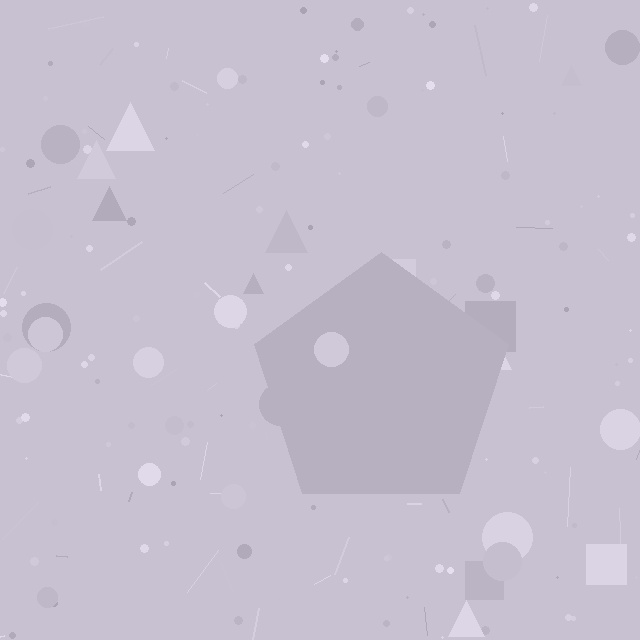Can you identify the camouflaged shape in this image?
The camouflaged shape is a pentagon.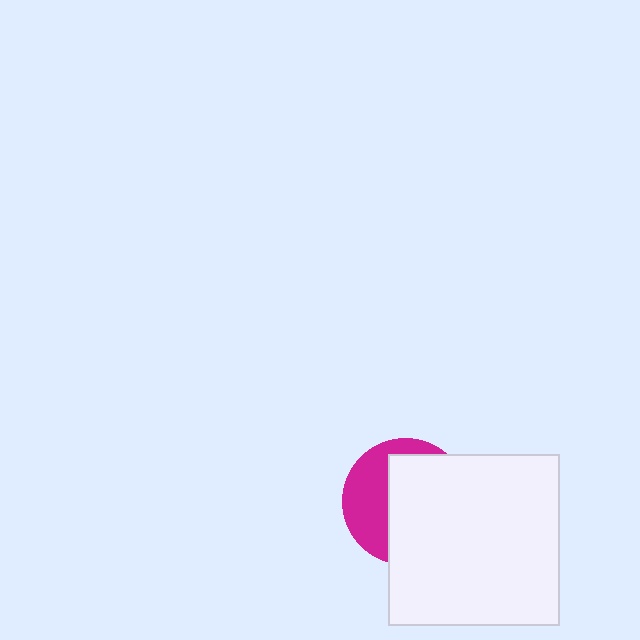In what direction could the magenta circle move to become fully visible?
The magenta circle could move left. That would shift it out from behind the white square entirely.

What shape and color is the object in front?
The object in front is a white square.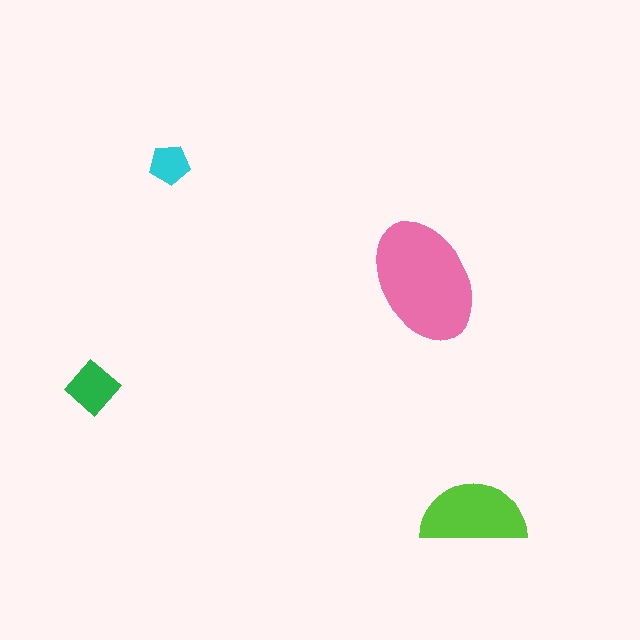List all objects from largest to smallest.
The pink ellipse, the lime semicircle, the green diamond, the cyan pentagon.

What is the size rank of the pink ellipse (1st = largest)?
1st.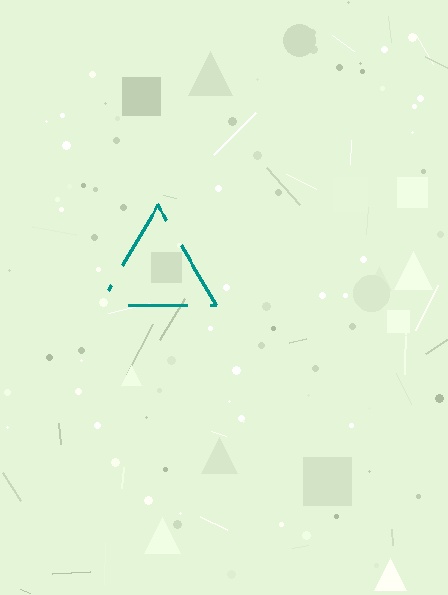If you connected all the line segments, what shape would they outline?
They would outline a triangle.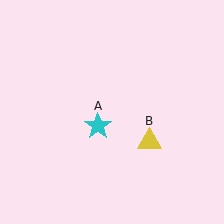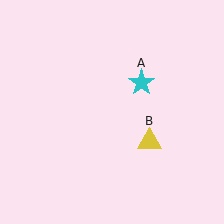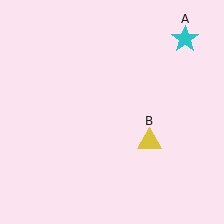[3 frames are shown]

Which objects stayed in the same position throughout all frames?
Yellow triangle (object B) remained stationary.